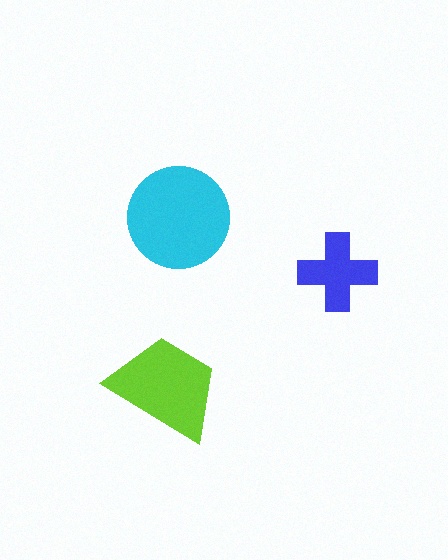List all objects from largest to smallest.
The cyan circle, the lime trapezoid, the blue cross.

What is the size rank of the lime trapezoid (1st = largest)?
2nd.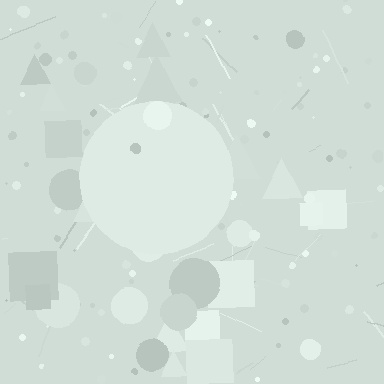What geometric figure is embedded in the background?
A circle is embedded in the background.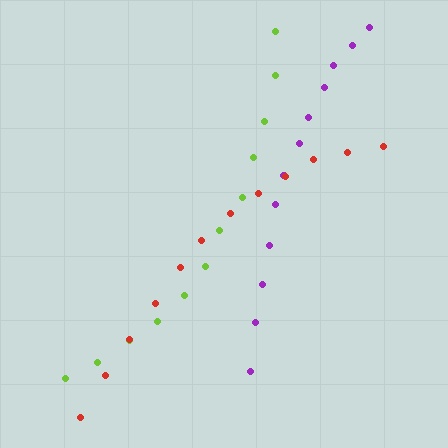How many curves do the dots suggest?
There are 3 distinct paths.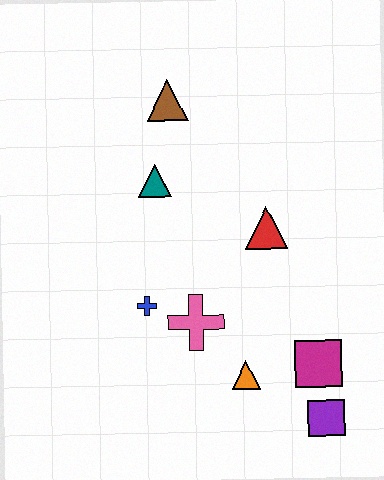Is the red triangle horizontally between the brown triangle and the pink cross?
No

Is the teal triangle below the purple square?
No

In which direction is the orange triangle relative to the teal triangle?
The orange triangle is below the teal triangle.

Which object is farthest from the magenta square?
The brown triangle is farthest from the magenta square.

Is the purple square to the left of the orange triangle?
No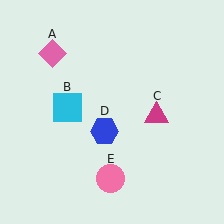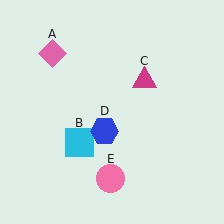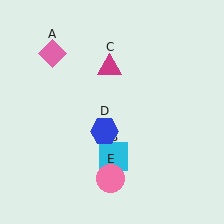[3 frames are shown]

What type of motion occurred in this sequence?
The cyan square (object B), magenta triangle (object C) rotated counterclockwise around the center of the scene.